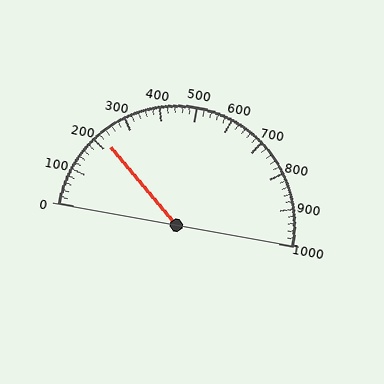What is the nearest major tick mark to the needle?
The nearest major tick mark is 200.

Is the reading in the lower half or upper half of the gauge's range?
The reading is in the lower half of the range (0 to 1000).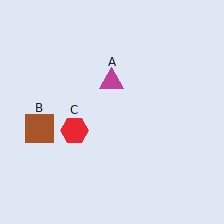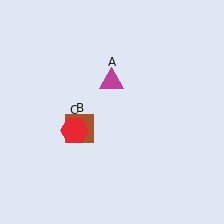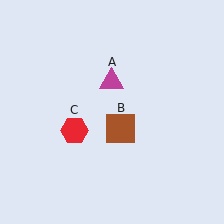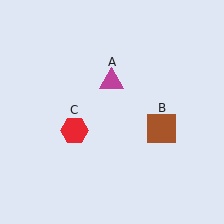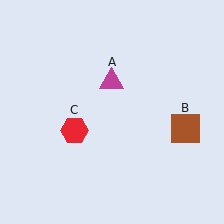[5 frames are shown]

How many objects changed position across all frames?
1 object changed position: brown square (object B).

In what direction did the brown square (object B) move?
The brown square (object B) moved right.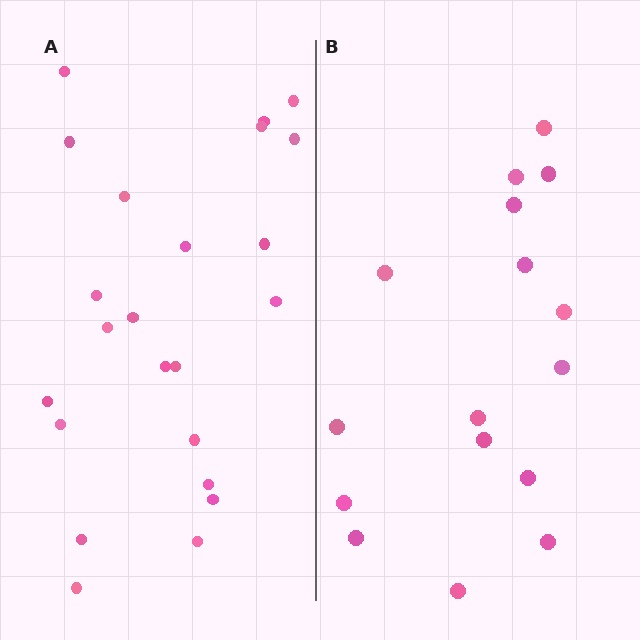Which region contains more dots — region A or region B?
Region A (the left region) has more dots.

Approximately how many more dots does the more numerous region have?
Region A has roughly 8 or so more dots than region B.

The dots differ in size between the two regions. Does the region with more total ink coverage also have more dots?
No. Region B has more total ink coverage because its dots are larger, but region A actually contains more individual dots. Total area can be misleading — the number of items is what matters here.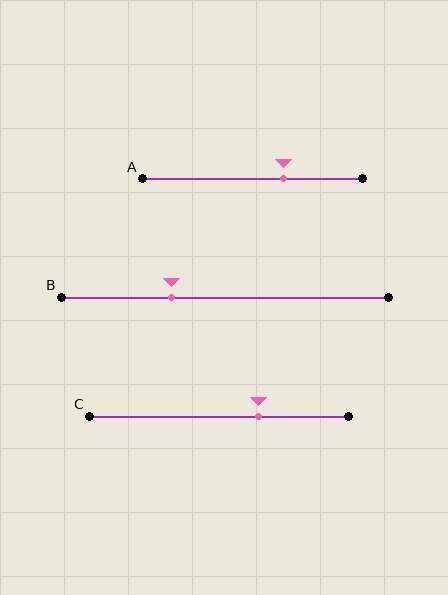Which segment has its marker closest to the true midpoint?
Segment A has its marker closest to the true midpoint.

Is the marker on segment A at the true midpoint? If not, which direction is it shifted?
No, the marker on segment A is shifted to the right by about 14% of the segment length.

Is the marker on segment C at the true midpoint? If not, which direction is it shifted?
No, the marker on segment C is shifted to the right by about 15% of the segment length.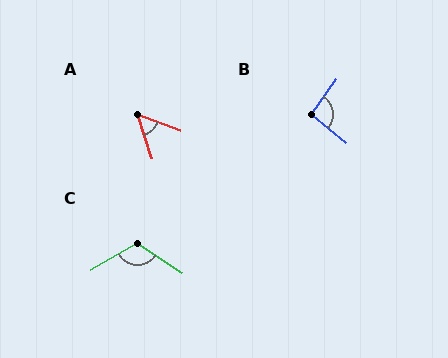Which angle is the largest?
C, at approximately 117 degrees.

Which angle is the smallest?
A, at approximately 52 degrees.